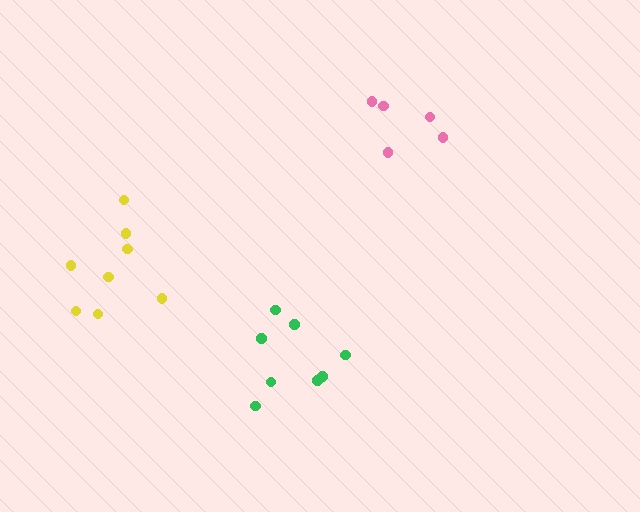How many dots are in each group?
Group 1: 8 dots, Group 2: 8 dots, Group 3: 5 dots (21 total).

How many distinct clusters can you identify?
There are 3 distinct clusters.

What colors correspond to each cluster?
The clusters are colored: green, yellow, pink.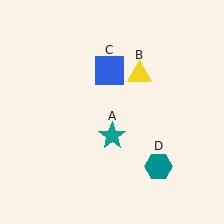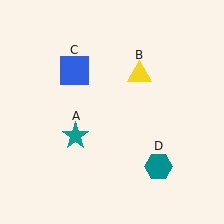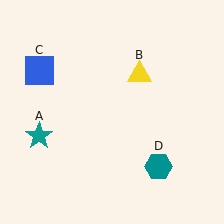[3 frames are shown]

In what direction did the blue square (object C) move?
The blue square (object C) moved left.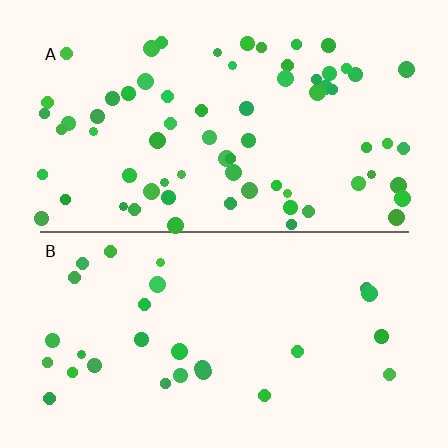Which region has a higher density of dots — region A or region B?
A (the top).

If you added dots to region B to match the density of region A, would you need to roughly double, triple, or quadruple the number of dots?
Approximately double.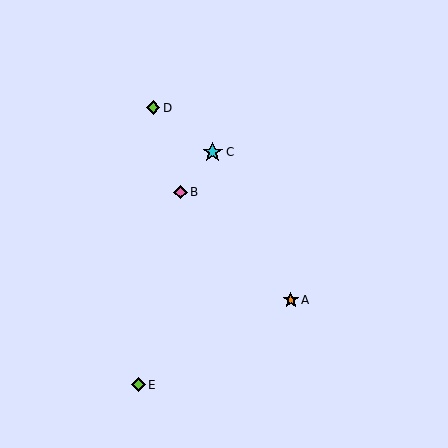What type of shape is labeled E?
Shape E is a lime diamond.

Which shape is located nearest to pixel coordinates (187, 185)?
The pink diamond (labeled B) at (180, 192) is nearest to that location.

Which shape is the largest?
The cyan star (labeled C) is the largest.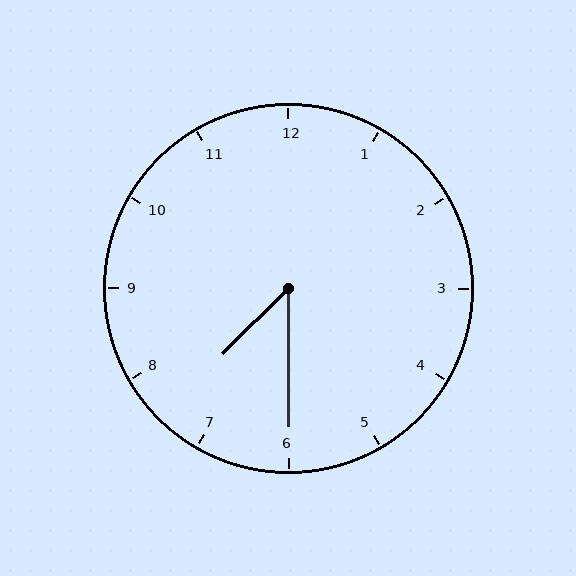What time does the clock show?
7:30.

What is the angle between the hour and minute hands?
Approximately 45 degrees.